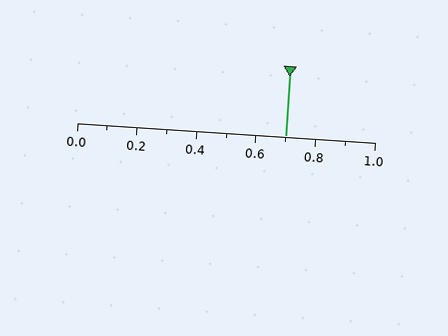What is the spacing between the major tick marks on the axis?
The major ticks are spaced 0.2 apart.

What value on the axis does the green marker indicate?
The marker indicates approximately 0.7.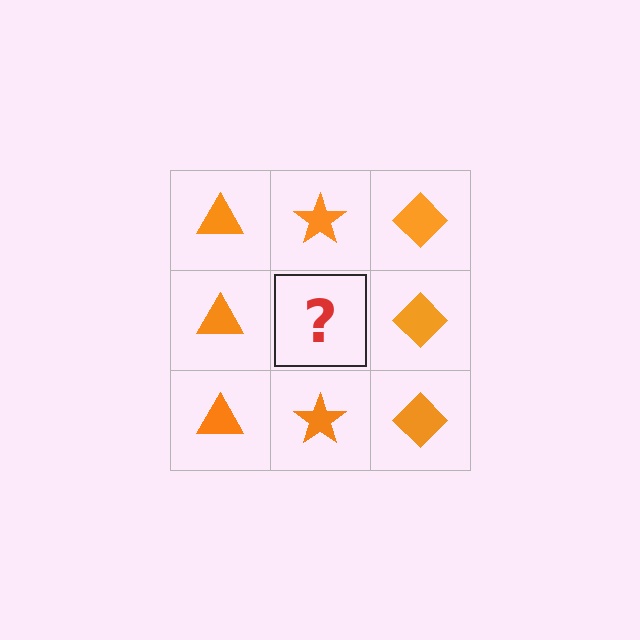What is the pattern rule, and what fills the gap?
The rule is that each column has a consistent shape. The gap should be filled with an orange star.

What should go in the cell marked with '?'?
The missing cell should contain an orange star.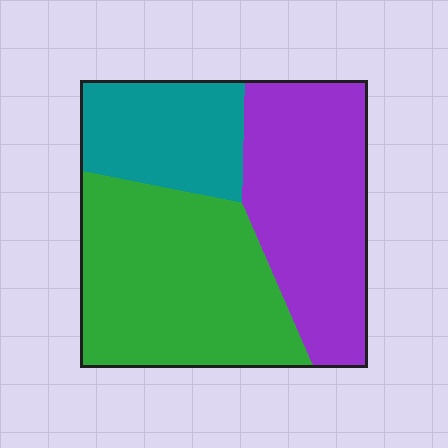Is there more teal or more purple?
Purple.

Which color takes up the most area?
Green, at roughly 45%.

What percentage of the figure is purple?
Purple takes up about three eighths (3/8) of the figure.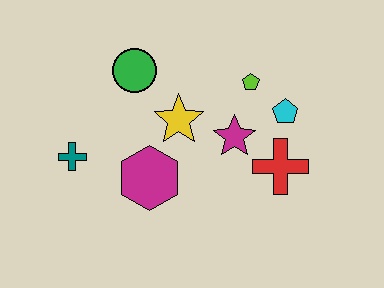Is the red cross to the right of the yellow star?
Yes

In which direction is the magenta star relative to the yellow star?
The magenta star is to the right of the yellow star.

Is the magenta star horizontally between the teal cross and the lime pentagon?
Yes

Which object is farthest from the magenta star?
The teal cross is farthest from the magenta star.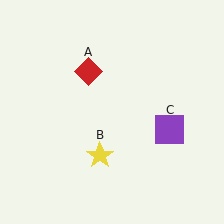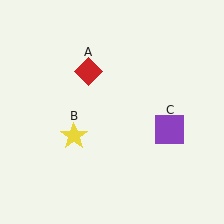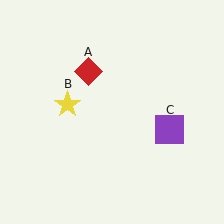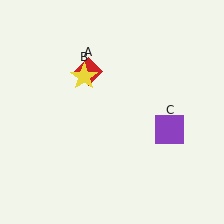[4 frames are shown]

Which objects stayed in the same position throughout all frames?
Red diamond (object A) and purple square (object C) remained stationary.